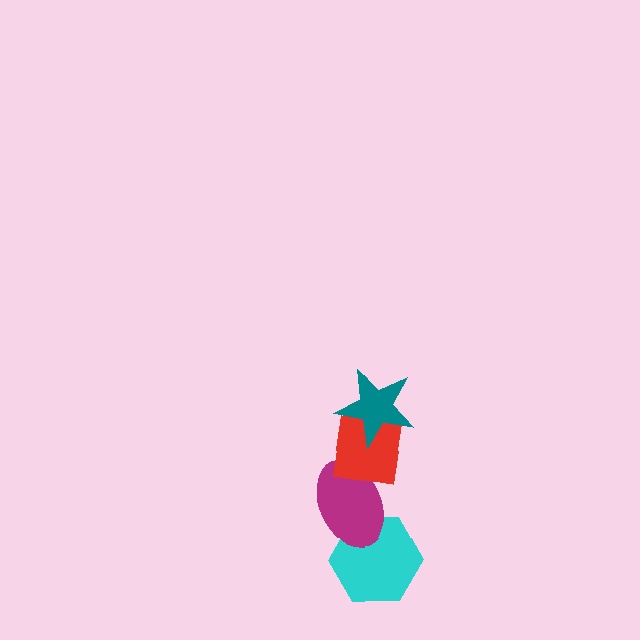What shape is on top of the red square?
The teal star is on top of the red square.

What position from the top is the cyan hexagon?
The cyan hexagon is 4th from the top.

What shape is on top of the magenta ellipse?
The red square is on top of the magenta ellipse.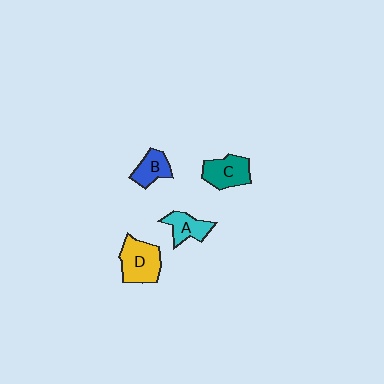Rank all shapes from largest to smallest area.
From largest to smallest: D (yellow), C (teal), A (cyan), B (blue).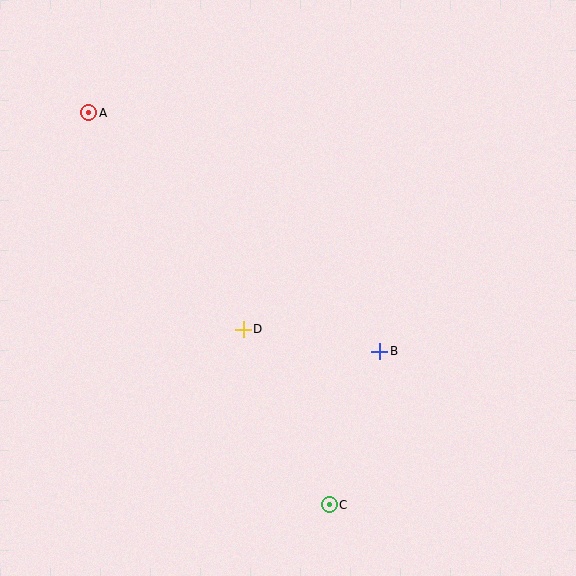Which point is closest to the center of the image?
Point D at (243, 329) is closest to the center.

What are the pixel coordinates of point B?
Point B is at (380, 351).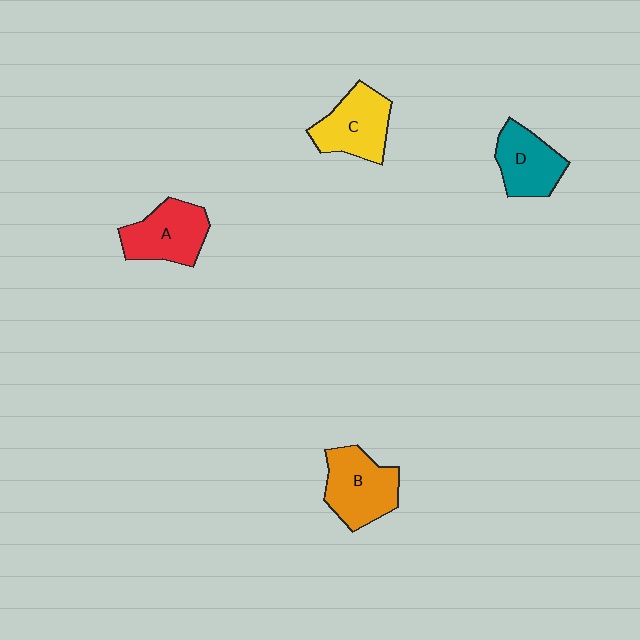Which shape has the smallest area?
Shape D (teal).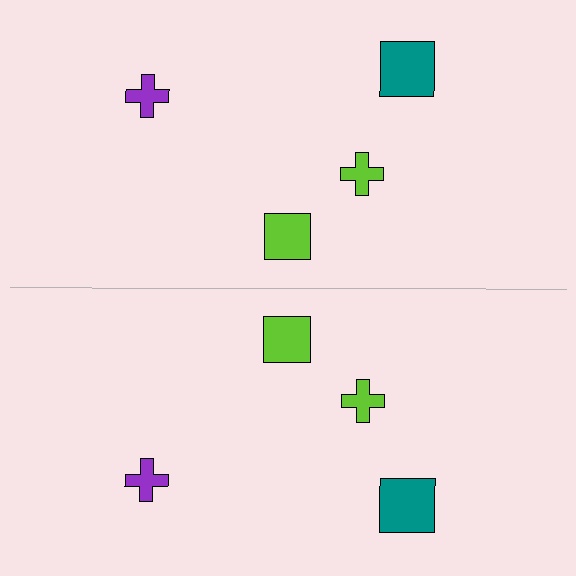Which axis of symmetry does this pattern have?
The pattern has a horizontal axis of symmetry running through the center of the image.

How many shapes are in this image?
There are 8 shapes in this image.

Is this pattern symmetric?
Yes, this pattern has bilateral (reflection) symmetry.